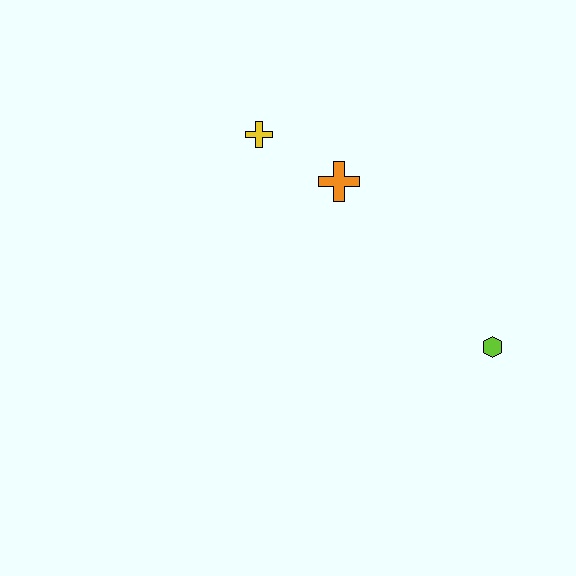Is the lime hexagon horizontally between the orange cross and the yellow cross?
No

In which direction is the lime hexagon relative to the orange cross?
The lime hexagon is below the orange cross.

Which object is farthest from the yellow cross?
The lime hexagon is farthest from the yellow cross.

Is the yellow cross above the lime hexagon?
Yes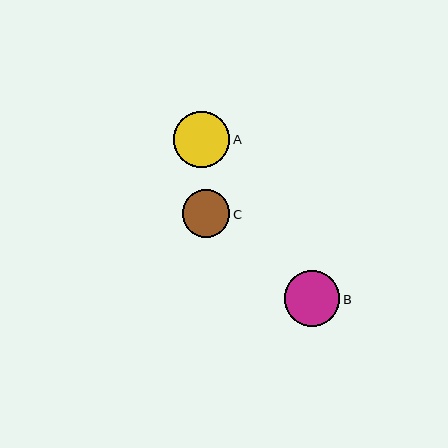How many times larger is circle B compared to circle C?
Circle B is approximately 1.2 times the size of circle C.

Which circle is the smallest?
Circle C is the smallest with a size of approximately 48 pixels.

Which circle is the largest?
Circle A is the largest with a size of approximately 56 pixels.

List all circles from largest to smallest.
From largest to smallest: A, B, C.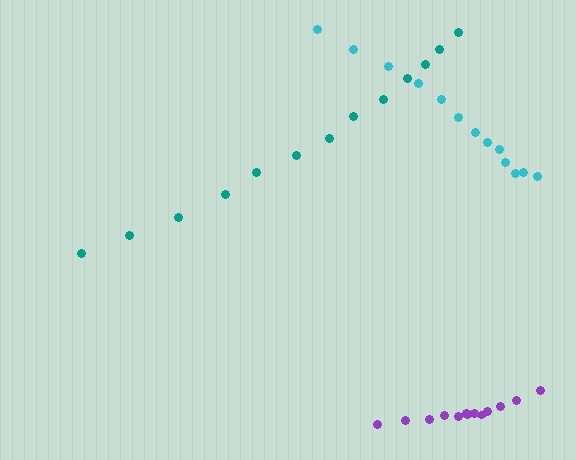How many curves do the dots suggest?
There are 3 distinct paths.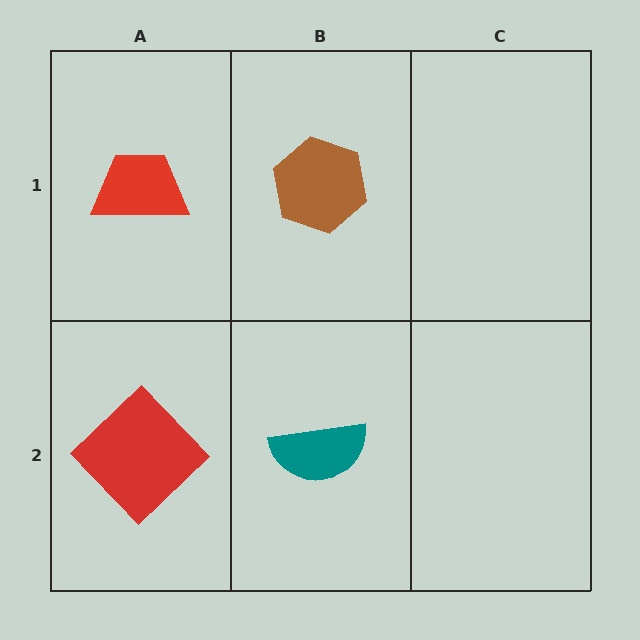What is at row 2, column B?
A teal semicircle.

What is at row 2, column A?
A red diamond.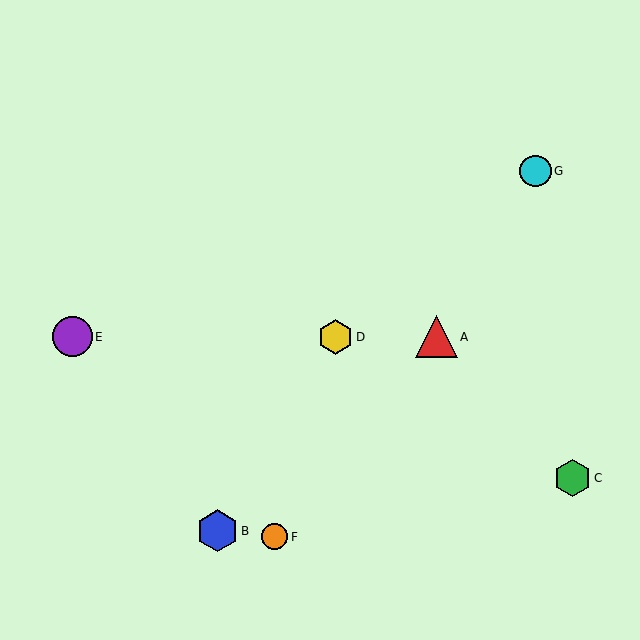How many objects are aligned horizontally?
3 objects (A, D, E) are aligned horizontally.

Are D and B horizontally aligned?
No, D is at y≈337 and B is at y≈531.